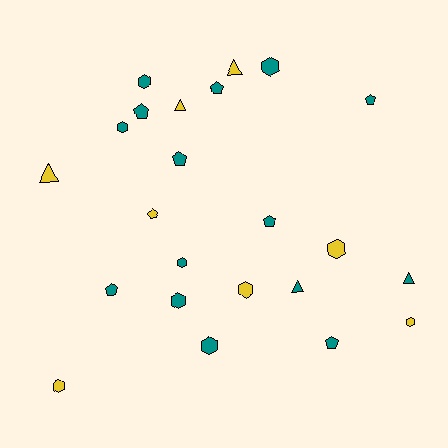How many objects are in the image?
There are 23 objects.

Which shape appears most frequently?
Hexagon, with 10 objects.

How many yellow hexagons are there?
There are 4 yellow hexagons.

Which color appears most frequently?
Teal, with 15 objects.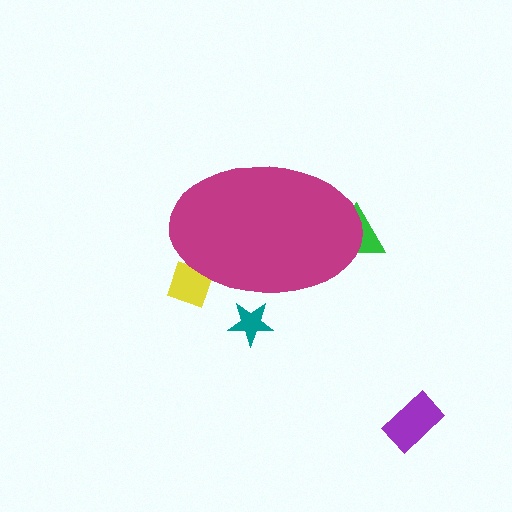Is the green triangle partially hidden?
Yes, the green triangle is partially hidden behind the magenta ellipse.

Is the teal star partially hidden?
Yes, the teal star is partially hidden behind the magenta ellipse.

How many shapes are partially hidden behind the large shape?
3 shapes are partially hidden.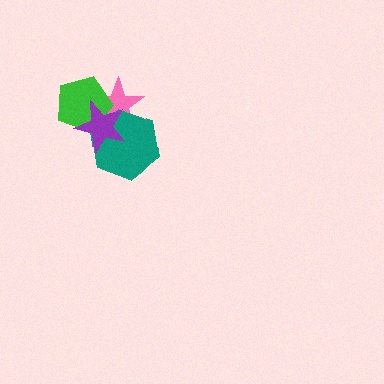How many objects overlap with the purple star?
3 objects overlap with the purple star.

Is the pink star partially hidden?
Yes, it is partially covered by another shape.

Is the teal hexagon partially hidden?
Yes, it is partially covered by another shape.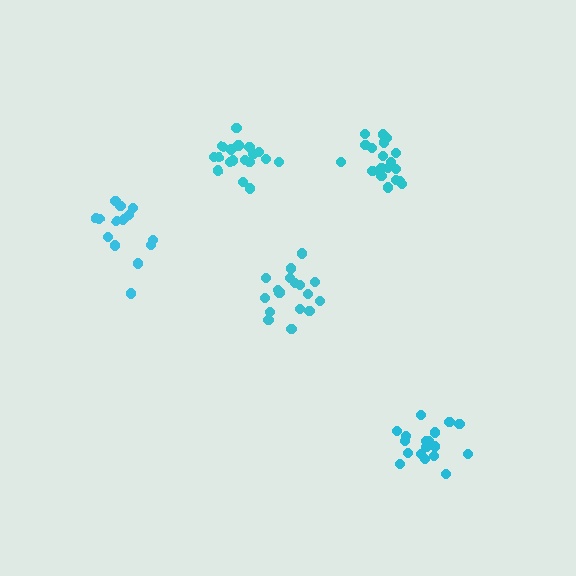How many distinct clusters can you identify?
There are 5 distinct clusters.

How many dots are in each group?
Group 1: 19 dots, Group 2: 14 dots, Group 3: 18 dots, Group 4: 17 dots, Group 5: 19 dots (87 total).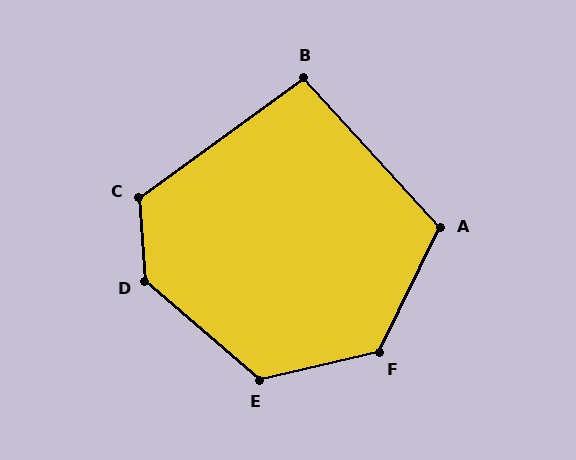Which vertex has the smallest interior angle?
B, at approximately 97 degrees.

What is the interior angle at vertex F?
Approximately 129 degrees (obtuse).